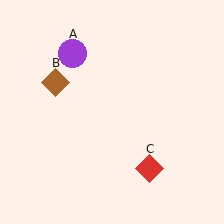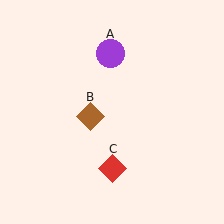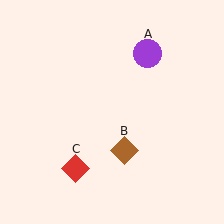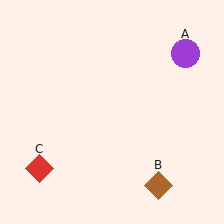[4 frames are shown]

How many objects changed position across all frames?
3 objects changed position: purple circle (object A), brown diamond (object B), red diamond (object C).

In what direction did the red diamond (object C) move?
The red diamond (object C) moved left.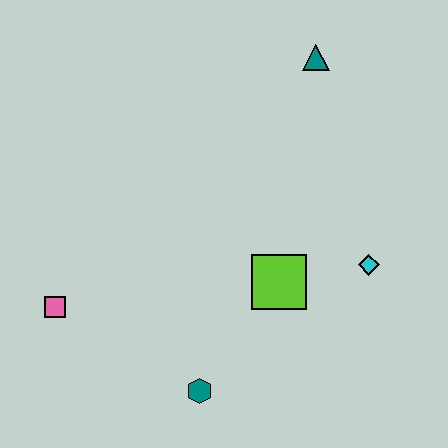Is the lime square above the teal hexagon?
Yes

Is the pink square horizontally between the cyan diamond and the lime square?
No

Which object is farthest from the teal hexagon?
The teal triangle is farthest from the teal hexagon.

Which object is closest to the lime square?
The cyan diamond is closest to the lime square.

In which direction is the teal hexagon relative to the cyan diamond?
The teal hexagon is to the left of the cyan diamond.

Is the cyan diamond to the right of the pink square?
Yes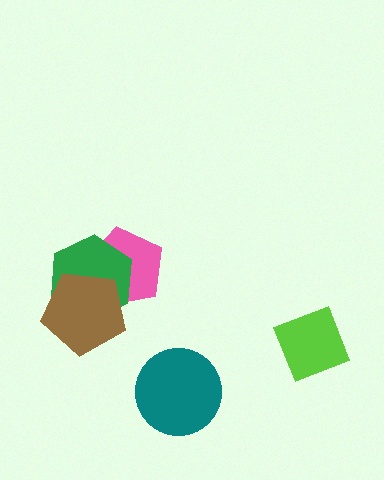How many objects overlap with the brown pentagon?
2 objects overlap with the brown pentagon.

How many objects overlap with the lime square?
0 objects overlap with the lime square.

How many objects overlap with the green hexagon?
2 objects overlap with the green hexagon.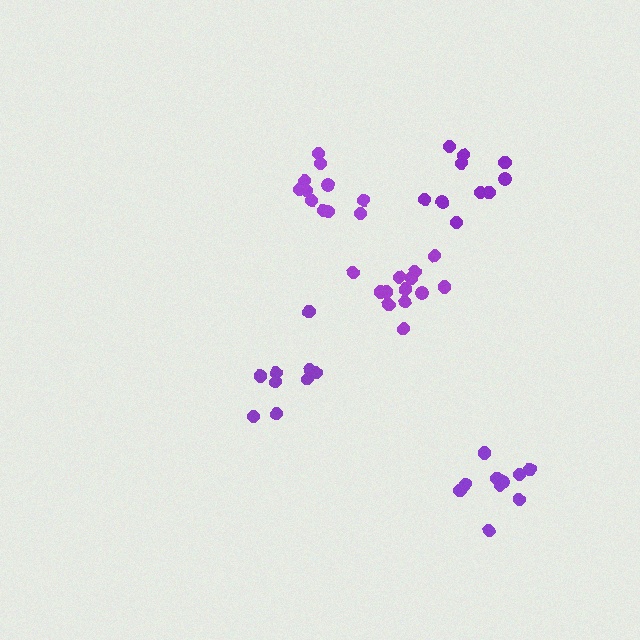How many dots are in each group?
Group 1: 11 dots, Group 2: 9 dots, Group 3: 10 dots, Group 4: 10 dots, Group 5: 13 dots (53 total).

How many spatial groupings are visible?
There are 5 spatial groupings.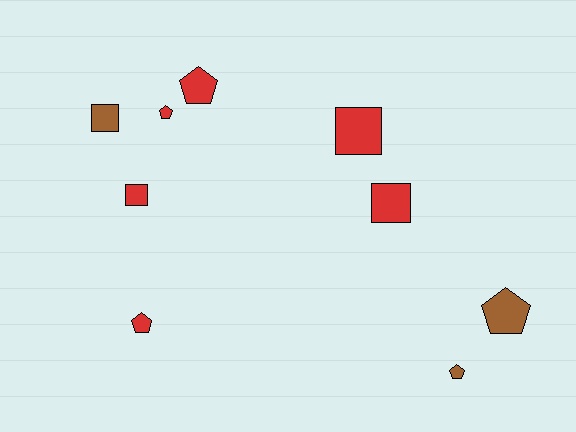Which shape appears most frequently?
Pentagon, with 5 objects.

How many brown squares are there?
There is 1 brown square.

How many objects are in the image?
There are 9 objects.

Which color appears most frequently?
Red, with 6 objects.